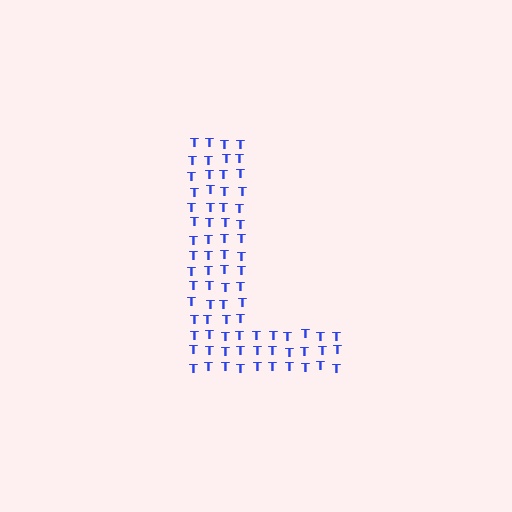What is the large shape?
The large shape is the letter L.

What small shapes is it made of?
It is made of small letter T's.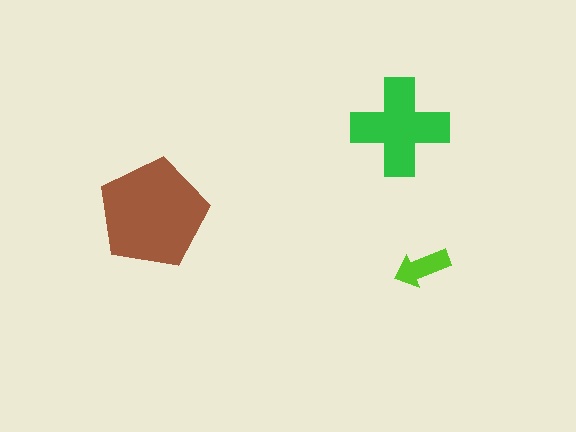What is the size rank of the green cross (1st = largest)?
2nd.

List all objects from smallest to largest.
The lime arrow, the green cross, the brown pentagon.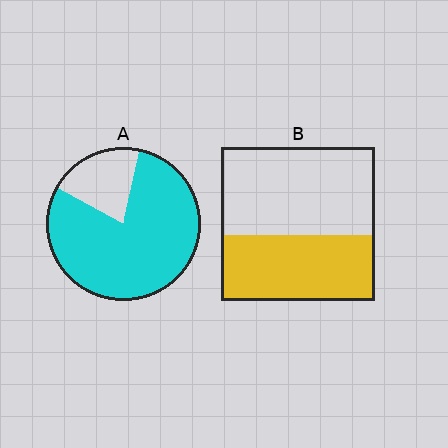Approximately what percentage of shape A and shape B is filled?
A is approximately 80% and B is approximately 45%.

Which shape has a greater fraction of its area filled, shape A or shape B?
Shape A.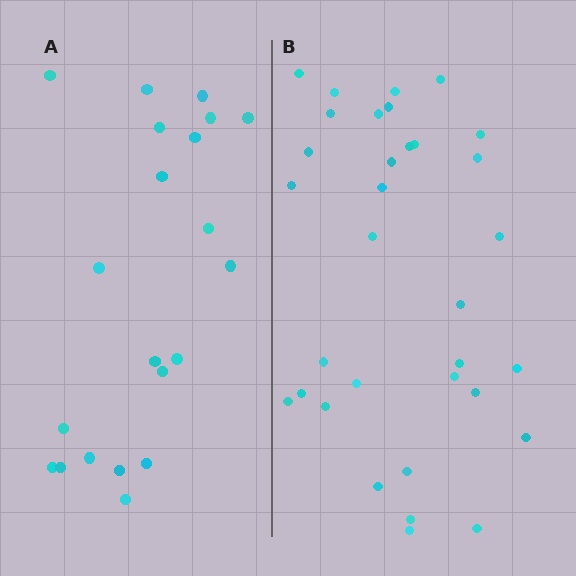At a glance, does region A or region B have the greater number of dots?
Region B (the right region) has more dots.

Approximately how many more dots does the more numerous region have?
Region B has roughly 12 or so more dots than region A.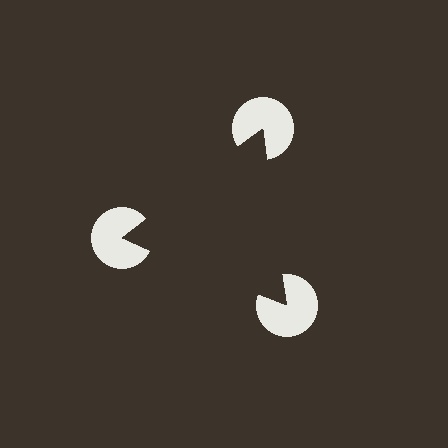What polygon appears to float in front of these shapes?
An illusory triangle — its edges are inferred from the aligned wedge cuts in the pac-man discs, not physically drawn.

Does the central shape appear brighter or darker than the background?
It typically appears slightly darker than the background, even though no actual brightness change is drawn.